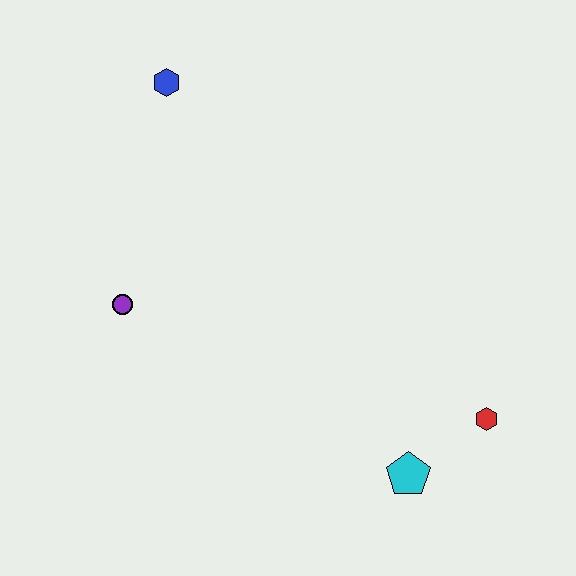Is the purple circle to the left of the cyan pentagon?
Yes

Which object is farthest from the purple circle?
The red hexagon is farthest from the purple circle.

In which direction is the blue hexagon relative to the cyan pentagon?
The blue hexagon is above the cyan pentagon.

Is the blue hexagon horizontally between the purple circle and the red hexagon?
Yes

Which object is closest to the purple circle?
The blue hexagon is closest to the purple circle.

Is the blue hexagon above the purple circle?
Yes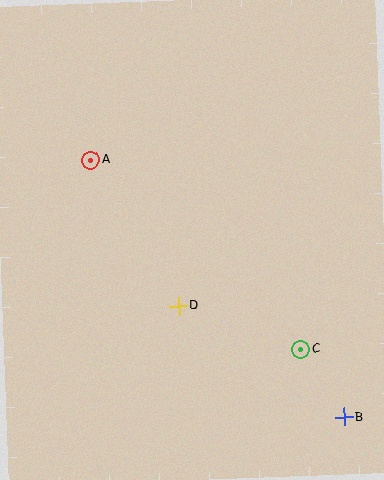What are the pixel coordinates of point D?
Point D is at (178, 306).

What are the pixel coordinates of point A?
Point A is at (91, 160).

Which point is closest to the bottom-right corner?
Point B is closest to the bottom-right corner.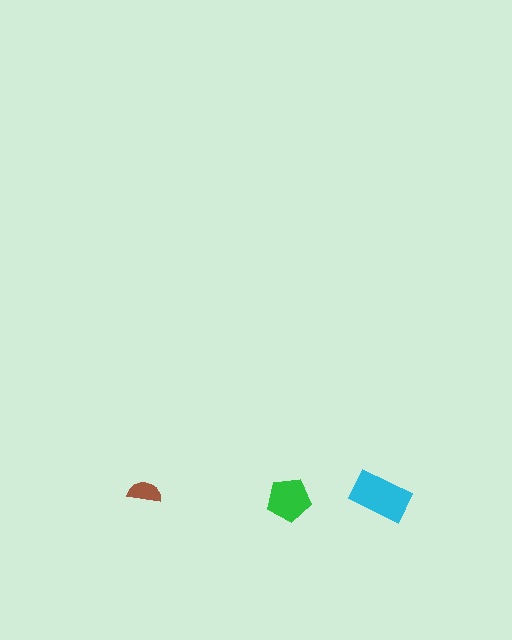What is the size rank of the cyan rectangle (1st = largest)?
1st.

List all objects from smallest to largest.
The brown semicircle, the green pentagon, the cyan rectangle.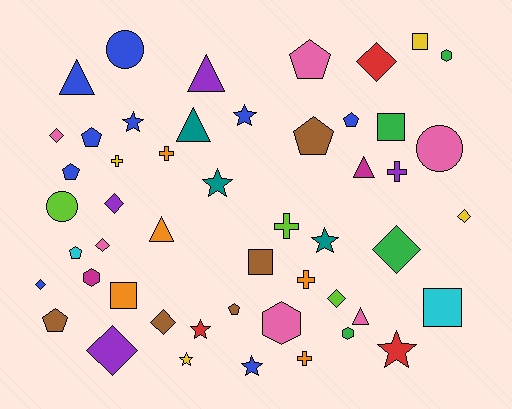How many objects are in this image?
There are 50 objects.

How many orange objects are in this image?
There are 5 orange objects.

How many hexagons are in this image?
There are 4 hexagons.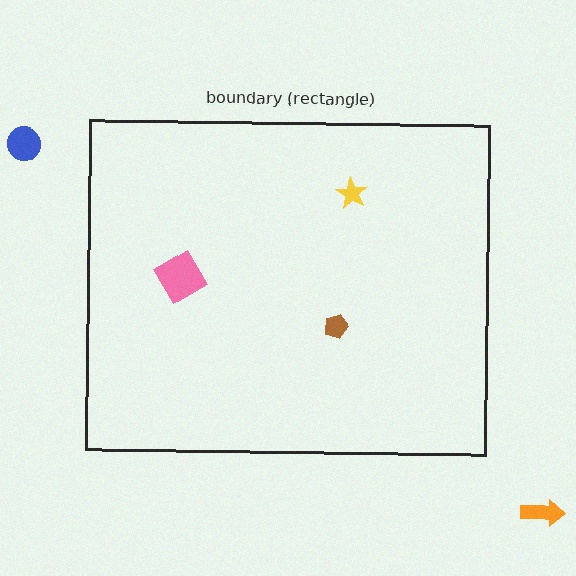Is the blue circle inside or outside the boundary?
Outside.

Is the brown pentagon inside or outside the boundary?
Inside.